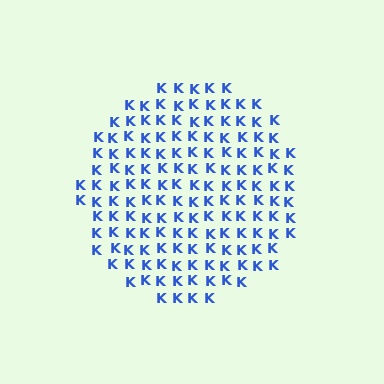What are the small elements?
The small elements are letter K's.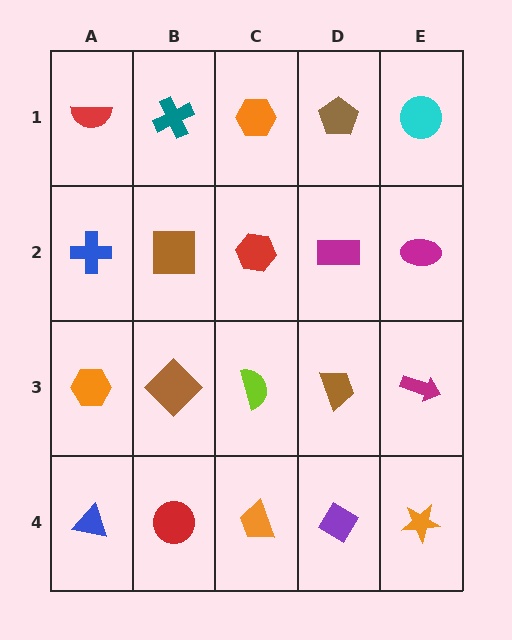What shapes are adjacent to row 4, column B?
A brown diamond (row 3, column B), a blue triangle (row 4, column A), an orange trapezoid (row 4, column C).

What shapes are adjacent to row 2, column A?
A red semicircle (row 1, column A), an orange hexagon (row 3, column A), a brown square (row 2, column B).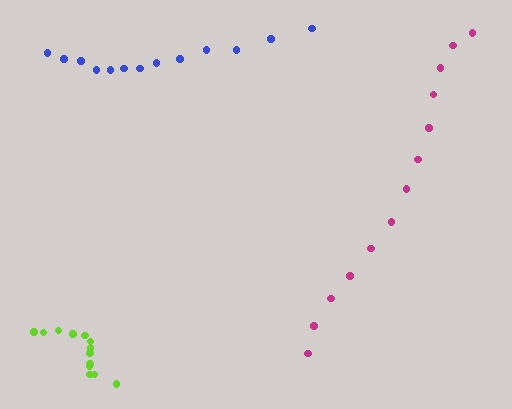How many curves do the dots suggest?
There are 3 distinct paths.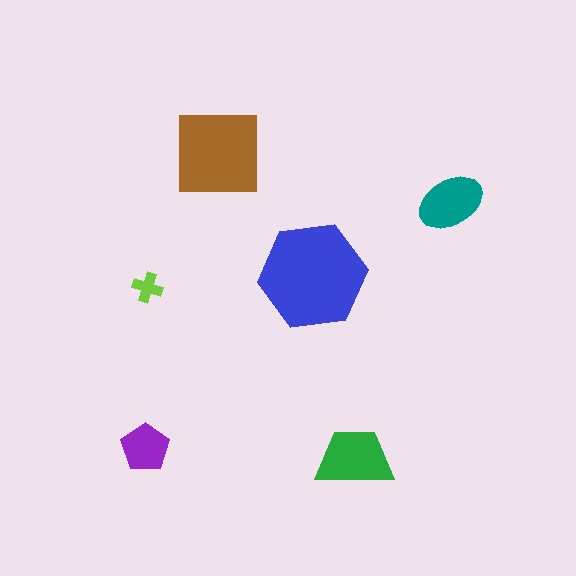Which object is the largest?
The blue hexagon.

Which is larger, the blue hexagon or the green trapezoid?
The blue hexagon.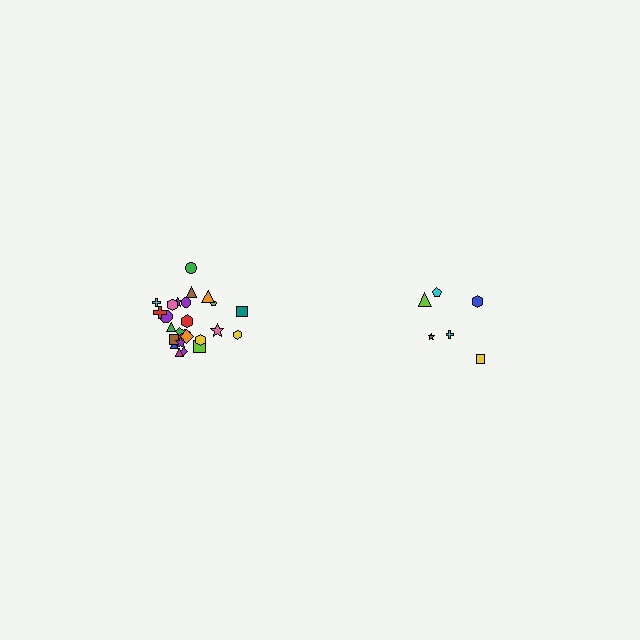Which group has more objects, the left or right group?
The left group.